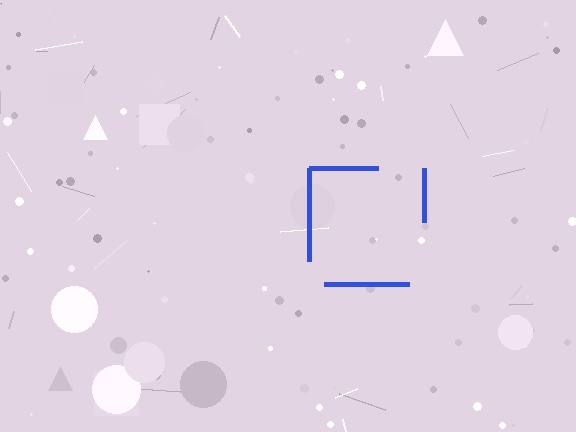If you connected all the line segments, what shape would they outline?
They would outline a square.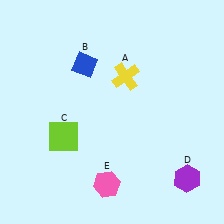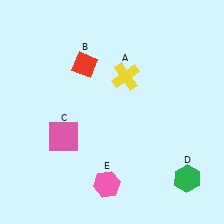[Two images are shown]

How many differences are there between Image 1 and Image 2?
There are 3 differences between the two images.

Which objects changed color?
B changed from blue to red. C changed from lime to pink. D changed from purple to green.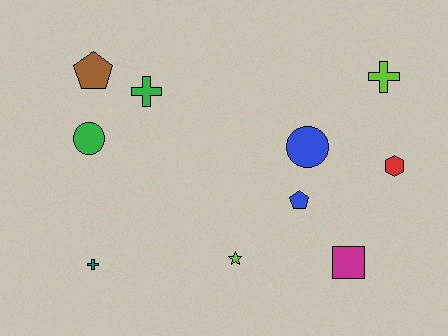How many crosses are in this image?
There are 3 crosses.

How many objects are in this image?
There are 10 objects.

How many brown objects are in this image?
There is 1 brown object.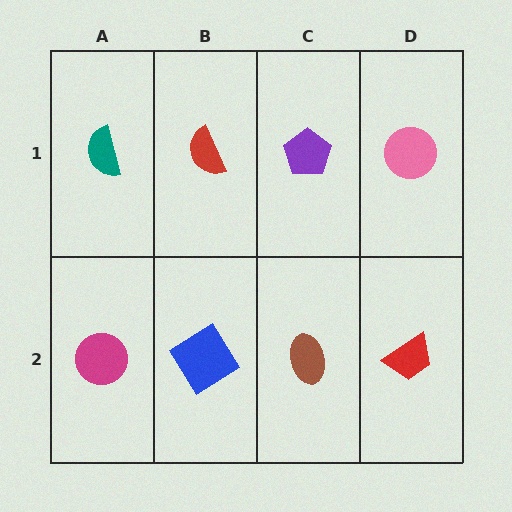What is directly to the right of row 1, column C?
A pink circle.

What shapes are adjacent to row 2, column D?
A pink circle (row 1, column D), a brown ellipse (row 2, column C).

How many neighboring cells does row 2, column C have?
3.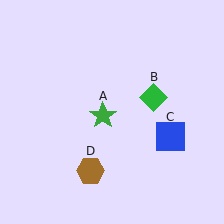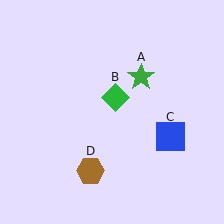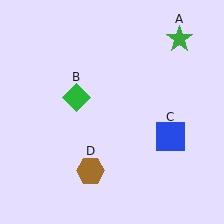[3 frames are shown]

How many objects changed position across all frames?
2 objects changed position: green star (object A), green diamond (object B).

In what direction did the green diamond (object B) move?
The green diamond (object B) moved left.